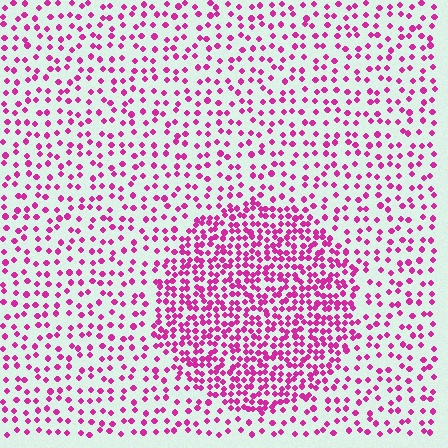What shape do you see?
I see a circle.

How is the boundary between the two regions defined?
The boundary is defined by a change in element density (approximately 2.3x ratio). All elements are the same color, size, and shape.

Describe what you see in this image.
The image contains small magenta elements arranged at two different densities. A circle-shaped region is visible where the elements are more densely packed than the surrounding area.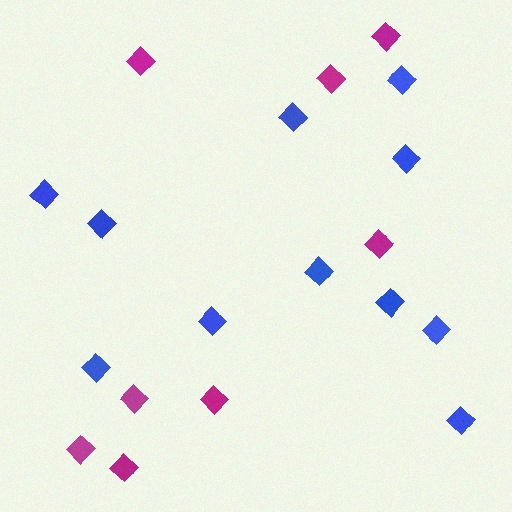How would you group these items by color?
There are 2 groups: one group of magenta diamonds (8) and one group of blue diamonds (11).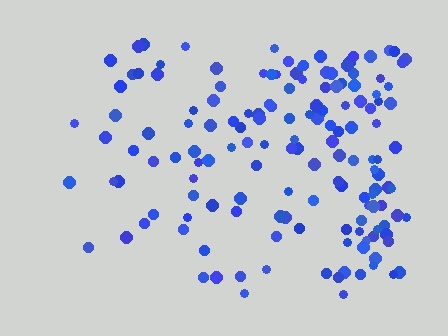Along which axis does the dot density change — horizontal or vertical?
Horizontal.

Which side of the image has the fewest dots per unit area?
The left.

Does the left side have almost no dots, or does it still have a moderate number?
Still a moderate number, just noticeably fewer than the right.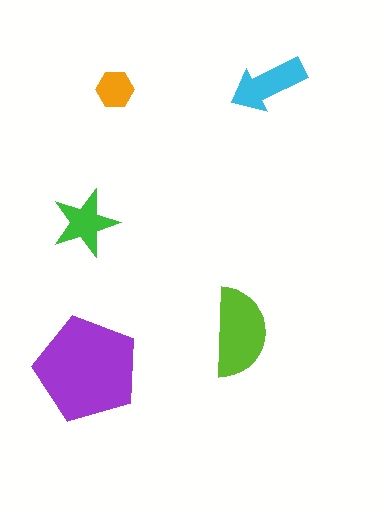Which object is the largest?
The purple pentagon.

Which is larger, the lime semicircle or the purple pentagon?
The purple pentagon.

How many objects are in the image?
There are 5 objects in the image.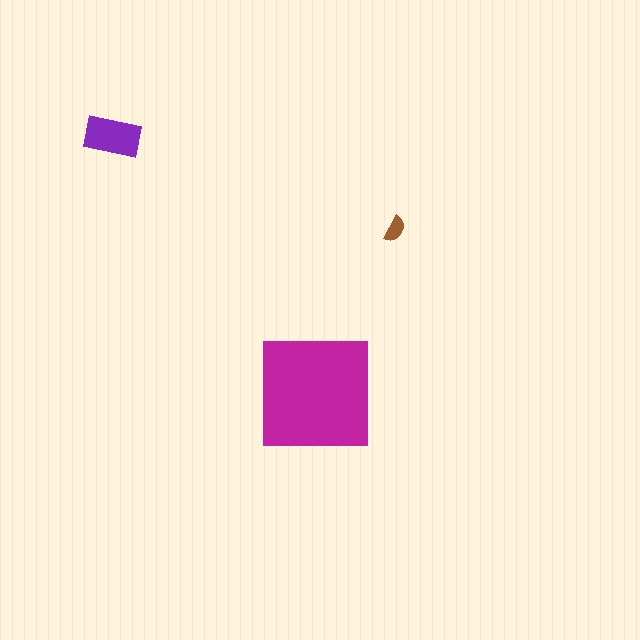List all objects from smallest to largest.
The brown semicircle, the purple rectangle, the magenta square.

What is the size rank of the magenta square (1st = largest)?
1st.